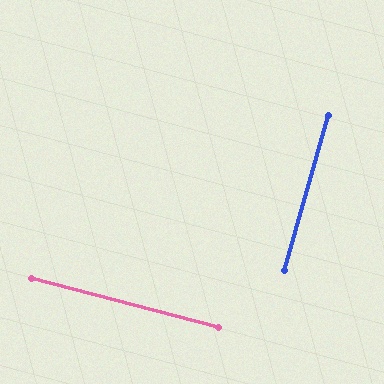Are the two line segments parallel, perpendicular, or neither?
Perpendicular — they meet at approximately 89°.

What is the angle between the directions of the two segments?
Approximately 89 degrees.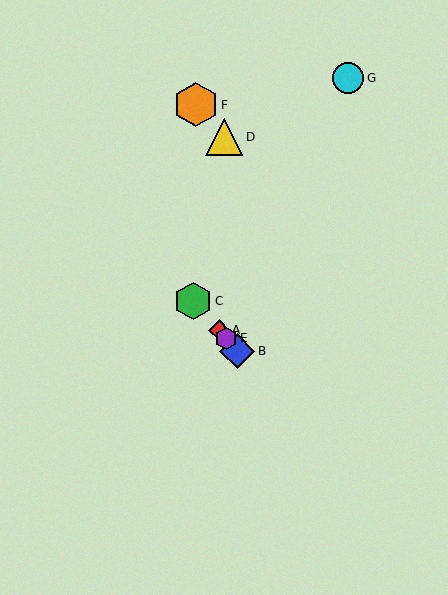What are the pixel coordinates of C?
Object C is at (193, 301).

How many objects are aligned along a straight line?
4 objects (A, B, C, E) are aligned along a straight line.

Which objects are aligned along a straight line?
Objects A, B, C, E are aligned along a straight line.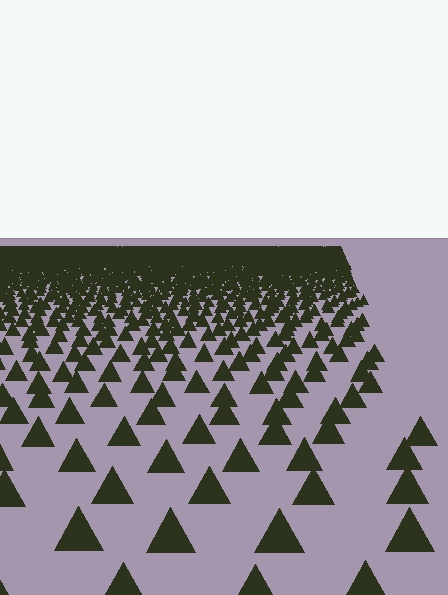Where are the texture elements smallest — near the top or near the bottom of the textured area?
Near the top.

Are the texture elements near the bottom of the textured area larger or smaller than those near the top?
Larger. Near the bottom, elements are closer to the viewer and appear at a bigger on-screen size.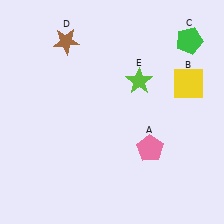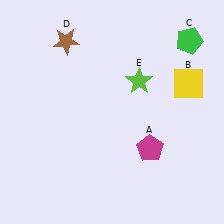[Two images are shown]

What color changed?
The pentagon (A) changed from pink in Image 1 to magenta in Image 2.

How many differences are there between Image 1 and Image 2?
There is 1 difference between the two images.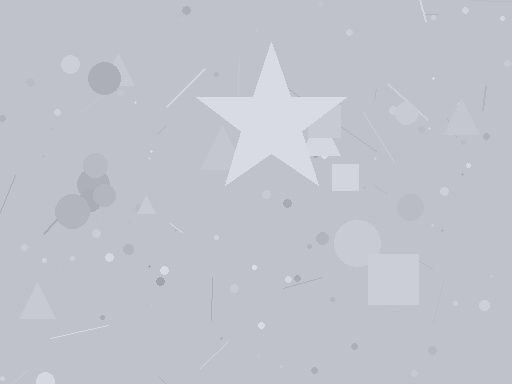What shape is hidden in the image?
A star is hidden in the image.